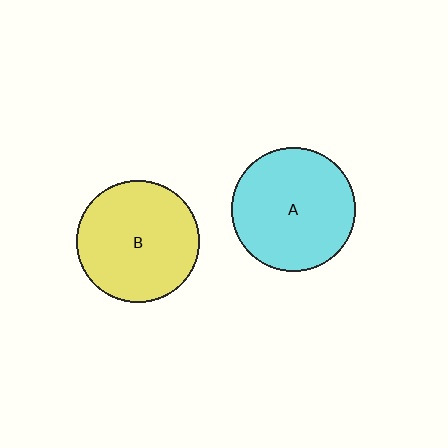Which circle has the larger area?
Circle A (cyan).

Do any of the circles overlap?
No, none of the circles overlap.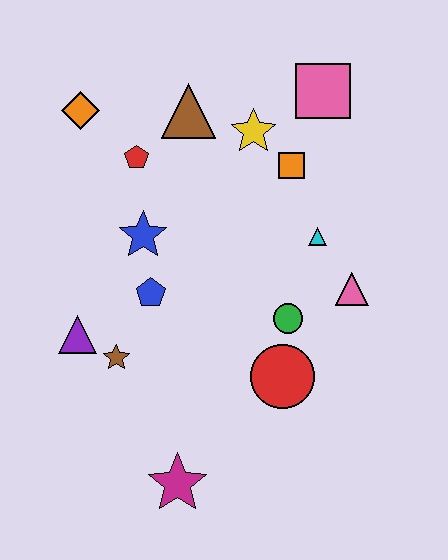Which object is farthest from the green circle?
The orange diamond is farthest from the green circle.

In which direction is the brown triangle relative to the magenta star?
The brown triangle is above the magenta star.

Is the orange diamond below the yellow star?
No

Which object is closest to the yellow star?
The orange square is closest to the yellow star.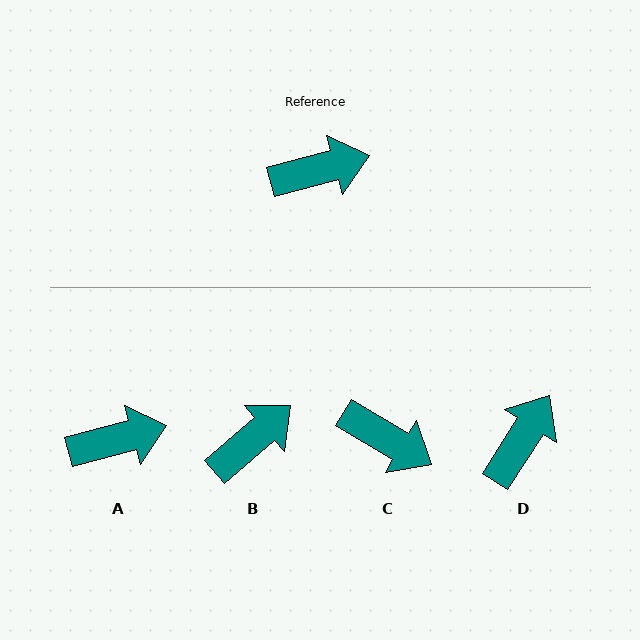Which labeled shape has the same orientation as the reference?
A.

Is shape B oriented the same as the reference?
No, it is off by about 26 degrees.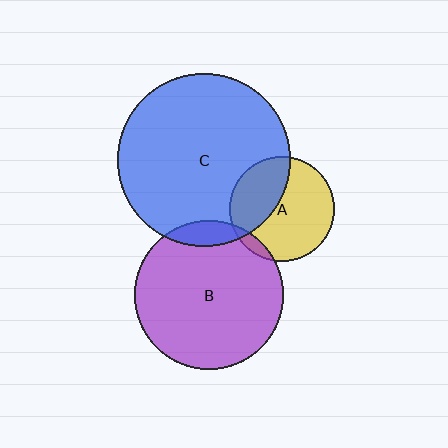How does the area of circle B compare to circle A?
Approximately 2.0 times.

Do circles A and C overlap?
Yes.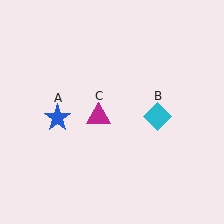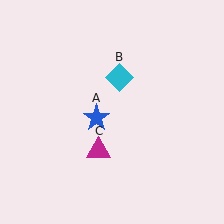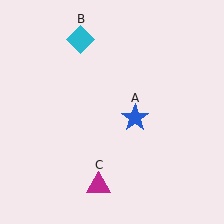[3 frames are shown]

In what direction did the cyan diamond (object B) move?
The cyan diamond (object B) moved up and to the left.